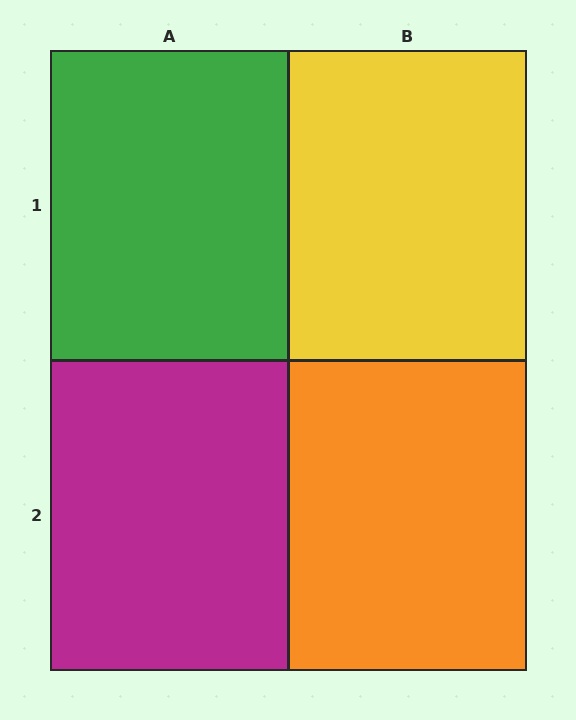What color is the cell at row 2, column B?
Orange.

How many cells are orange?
1 cell is orange.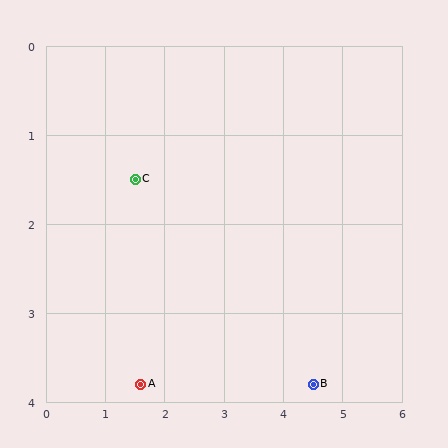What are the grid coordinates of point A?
Point A is at approximately (1.6, 3.8).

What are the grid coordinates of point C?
Point C is at approximately (1.5, 1.5).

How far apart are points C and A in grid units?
Points C and A are about 2.3 grid units apart.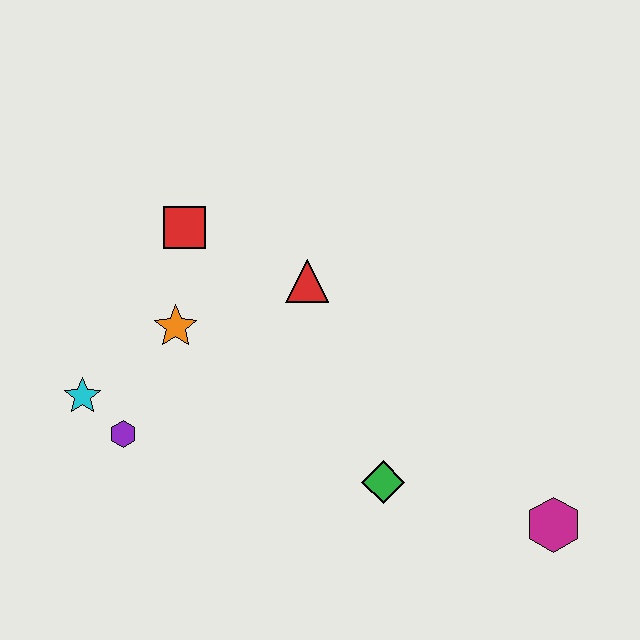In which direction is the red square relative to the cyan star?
The red square is above the cyan star.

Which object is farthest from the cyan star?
The magenta hexagon is farthest from the cyan star.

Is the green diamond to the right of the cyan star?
Yes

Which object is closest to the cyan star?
The purple hexagon is closest to the cyan star.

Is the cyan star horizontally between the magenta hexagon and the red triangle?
No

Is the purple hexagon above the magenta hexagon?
Yes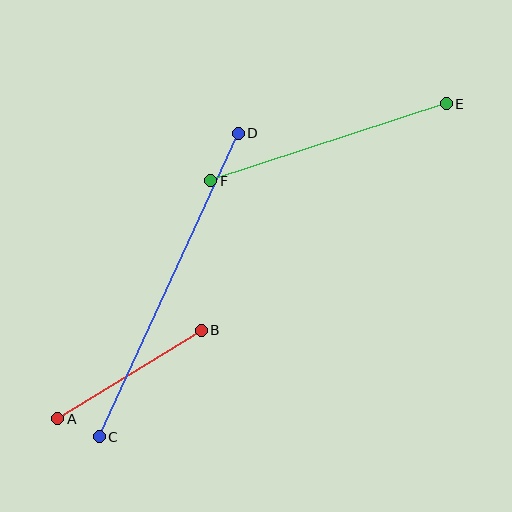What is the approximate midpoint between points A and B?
The midpoint is at approximately (130, 375) pixels.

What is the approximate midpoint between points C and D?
The midpoint is at approximately (169, 285) pixels.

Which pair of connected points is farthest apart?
Points C and D are farthest apart.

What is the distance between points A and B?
The distance is approximately 169 pixels.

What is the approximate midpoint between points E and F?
The midpoint is at approximately (328, 142) pixels.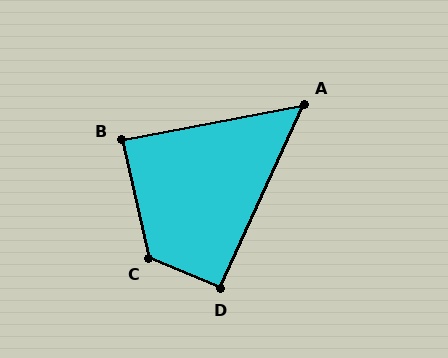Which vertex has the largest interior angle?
C, at approximately 125 degrees.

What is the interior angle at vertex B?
Approximately 88 degrees (approximately right).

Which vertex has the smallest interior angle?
A, at approximately 55 degrees.